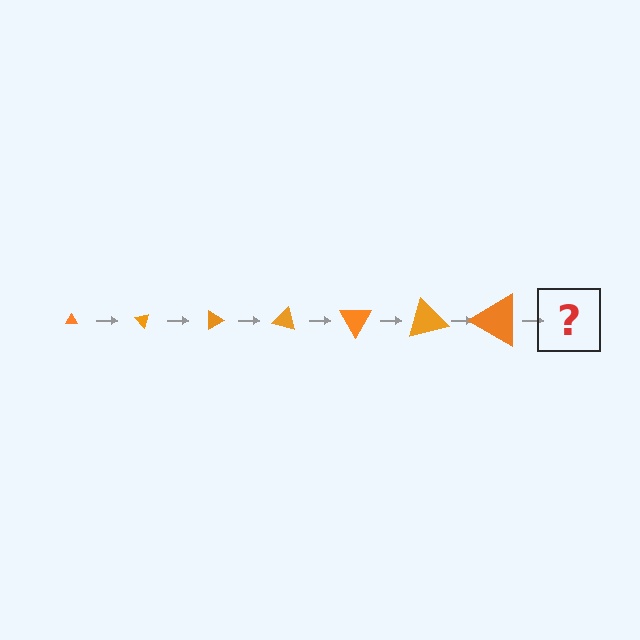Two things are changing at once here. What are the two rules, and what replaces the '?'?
The two rules are that the triangle grows larger each step and it rotates 45 degrees each step. The '?' should be a triangle, larger than the previous one and rotated 315 degrees from the start.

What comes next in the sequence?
The next element should be a triangle, larger than the previous one and rotated 315 degrees from the start.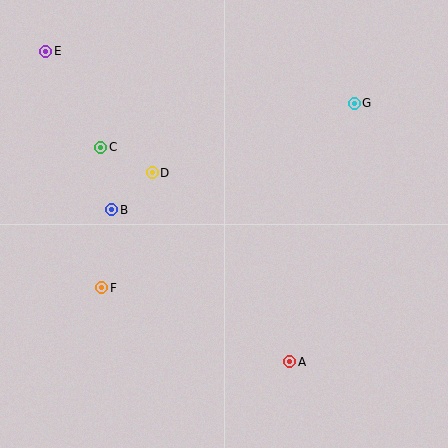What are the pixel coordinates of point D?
Point D is at (152, 173).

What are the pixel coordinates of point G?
Point G is at (354, 103).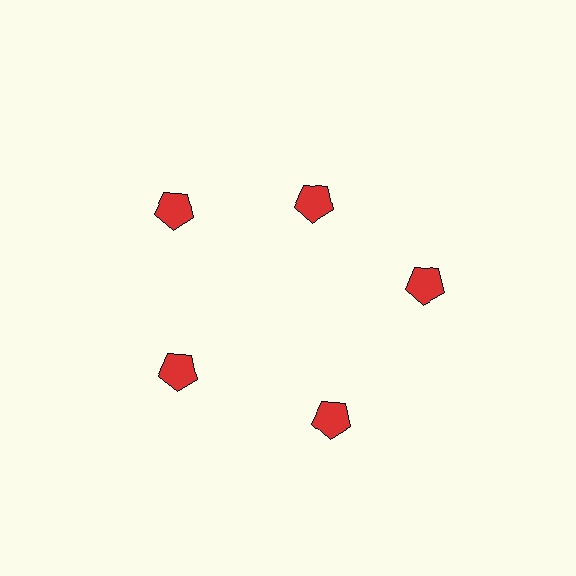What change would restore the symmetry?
The symmetry would be restored by moving it outward, back onto the ring so that all 5 pentagons sit at equal angles and equal distance from the center.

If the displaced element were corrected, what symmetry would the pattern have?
It would have 5-fold rotational symmetry — the pattern would map onto itself every 72 degrees.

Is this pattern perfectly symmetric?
No. The 5 red pentagons are arranged in a ring, but one element near the 1 o'clock position is pulled inward toward the center, breaking the 5-fold rotational symmetry.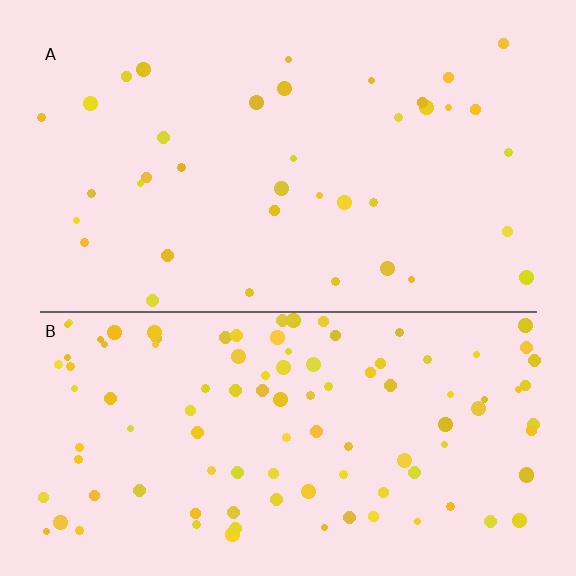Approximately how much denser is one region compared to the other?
Approximately 2.7× — region B over region A.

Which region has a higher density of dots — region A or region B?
B (the bottom).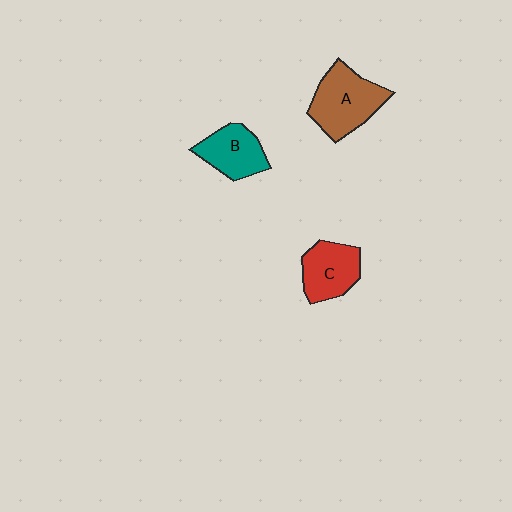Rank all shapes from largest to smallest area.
From largest to smallest: A (brown), C (red), B (teal).